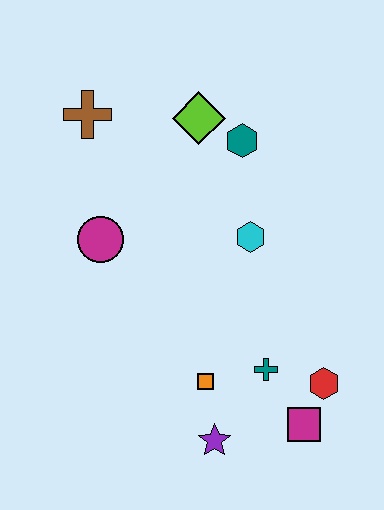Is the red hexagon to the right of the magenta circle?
Yes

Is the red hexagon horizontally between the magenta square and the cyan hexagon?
No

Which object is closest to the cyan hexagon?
The teal hexagon is closest to the cyan hexagon.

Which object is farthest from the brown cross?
The magenta square is farthest from the brown cross.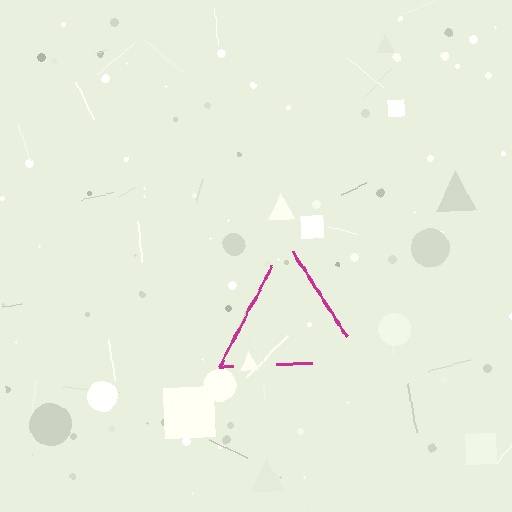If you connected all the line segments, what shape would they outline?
They would outline a triangle.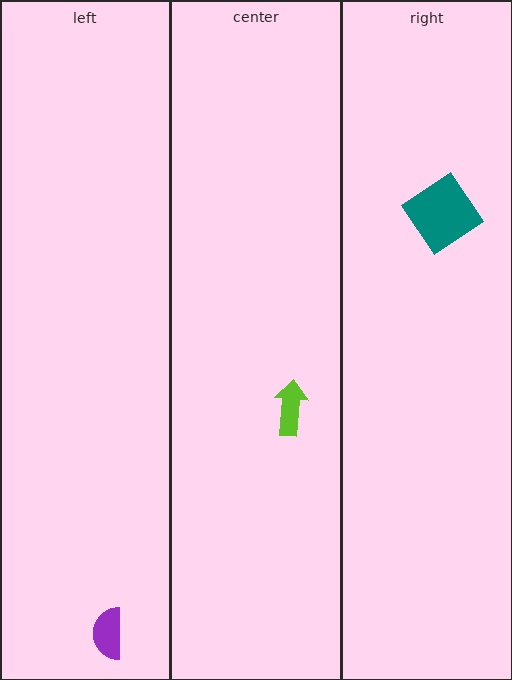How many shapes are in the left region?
1.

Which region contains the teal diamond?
The right region.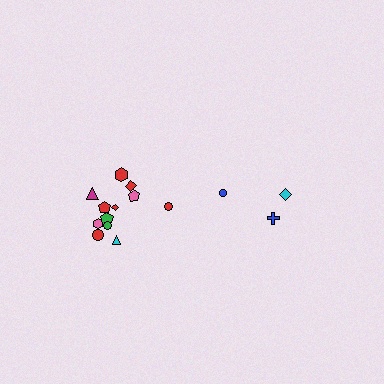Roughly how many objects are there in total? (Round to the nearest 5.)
Roughly 15 objects in total.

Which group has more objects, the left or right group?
The left group.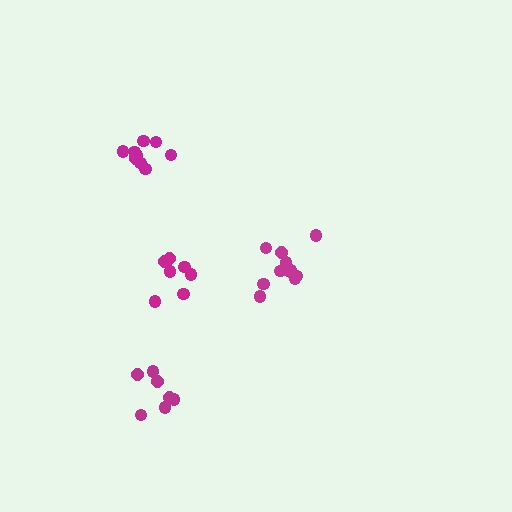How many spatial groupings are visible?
There are 4 spatial groupings.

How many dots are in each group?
Group 1: 11 dots, Group 2: 7 dots, Group 3: 9 dots, Group 4: 7 dots (34 total).